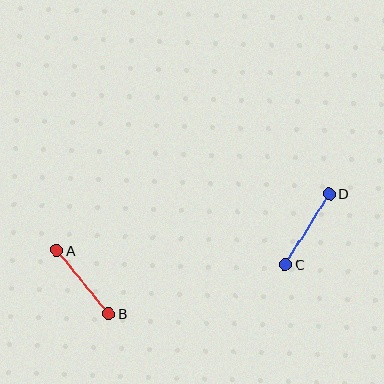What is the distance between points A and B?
The distance is approximately 82 pixels.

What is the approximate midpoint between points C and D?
The midpoint is at approximately (307, 229) pixels.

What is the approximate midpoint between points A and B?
The midpoint is at approximately (83, 282) pixels.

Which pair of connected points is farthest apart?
Points C and D are farthest apart.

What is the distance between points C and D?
The distance is approximately 83 pixels.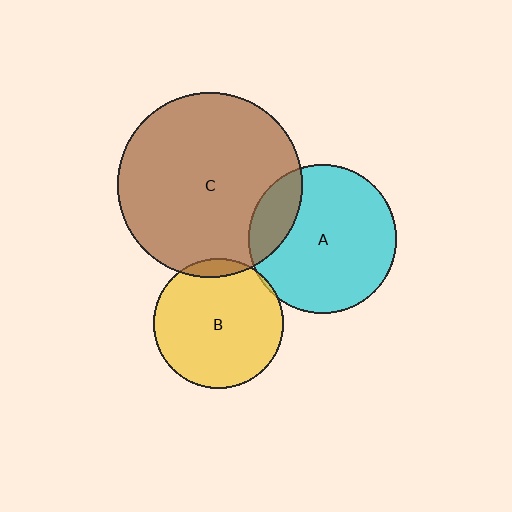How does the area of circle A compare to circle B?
Approximately 1.3 times.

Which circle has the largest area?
Circle C (brown).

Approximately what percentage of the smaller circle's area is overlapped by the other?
Approximately 5%.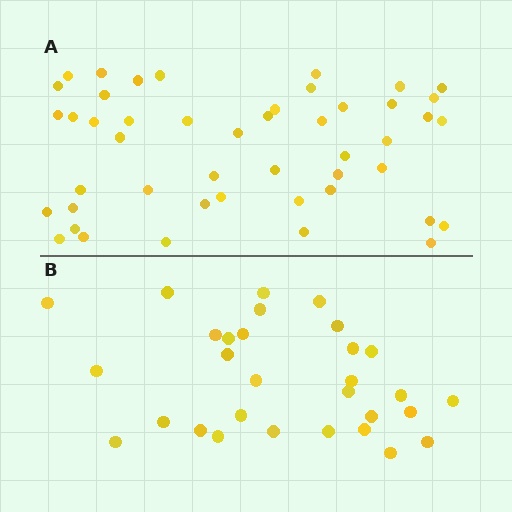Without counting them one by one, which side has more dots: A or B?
Region A (the top region) has more dots.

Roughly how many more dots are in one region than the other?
Region A has approximately 15 more dots than region B.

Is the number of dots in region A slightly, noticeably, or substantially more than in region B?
Region A has substantially more. The ratio is roughly 1.6 to 1.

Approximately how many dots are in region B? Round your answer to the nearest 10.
About 30 dots.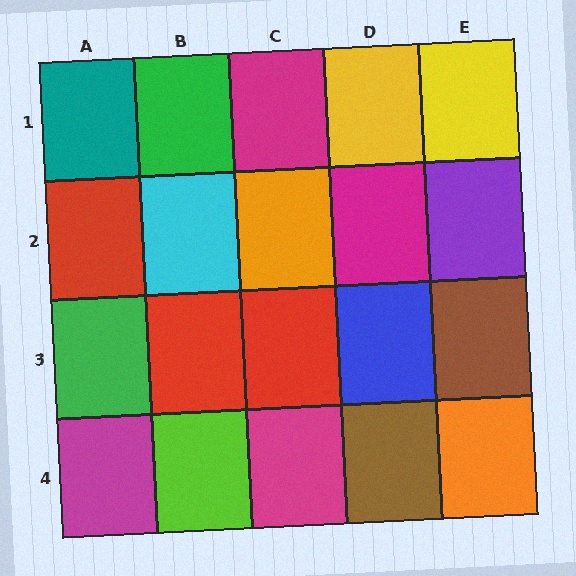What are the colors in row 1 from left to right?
Teal, green, magenta, yellow, yellow.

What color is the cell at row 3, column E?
Brown.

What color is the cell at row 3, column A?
Green.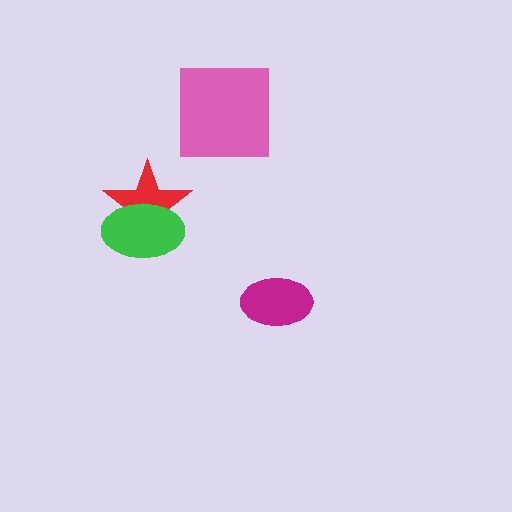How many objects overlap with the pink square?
0 objects overlap with the pink square.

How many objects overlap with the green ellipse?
1 object overlaps with the green ellipse.